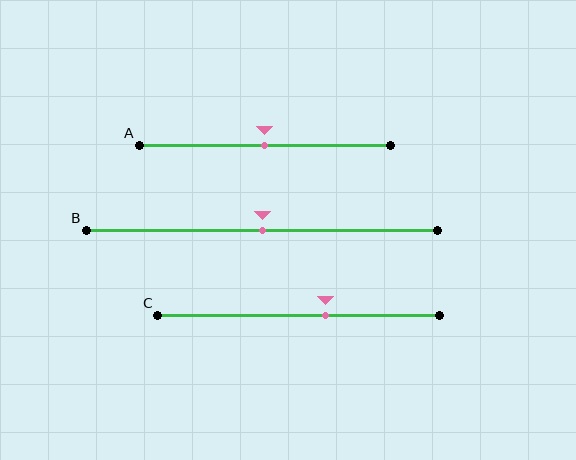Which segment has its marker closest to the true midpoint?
Segment A has its marker closest to the true midpoint.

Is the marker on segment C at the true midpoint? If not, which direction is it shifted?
No, the marker on segment C is shifted to the right by about 10% of the segment length.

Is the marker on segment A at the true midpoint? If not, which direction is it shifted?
Yes, the marker on segment A is at the true midpoint.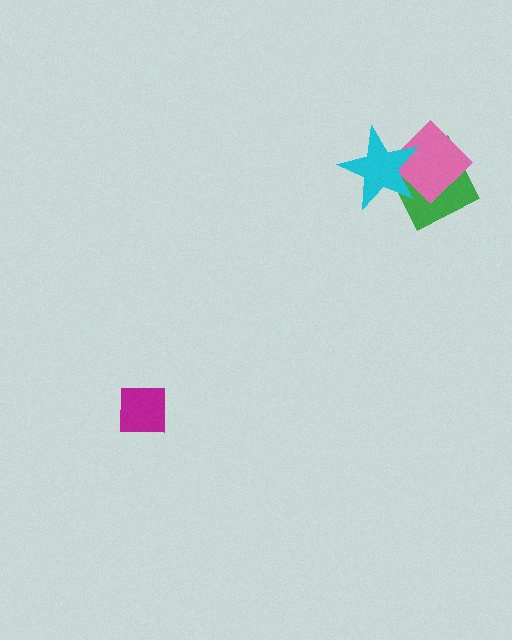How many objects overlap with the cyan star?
2 objects overlap with the cyan star.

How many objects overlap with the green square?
2 objects overlap with the green square.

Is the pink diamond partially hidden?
Yes, it is partially covered by another shape.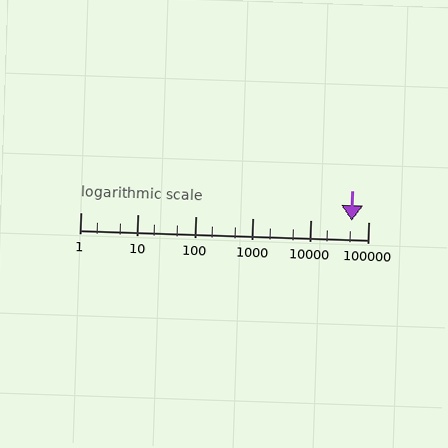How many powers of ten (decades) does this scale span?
The scale spans 5 decades, from 1 to 100000.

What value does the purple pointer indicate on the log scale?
The pointer indicates approximately 52000.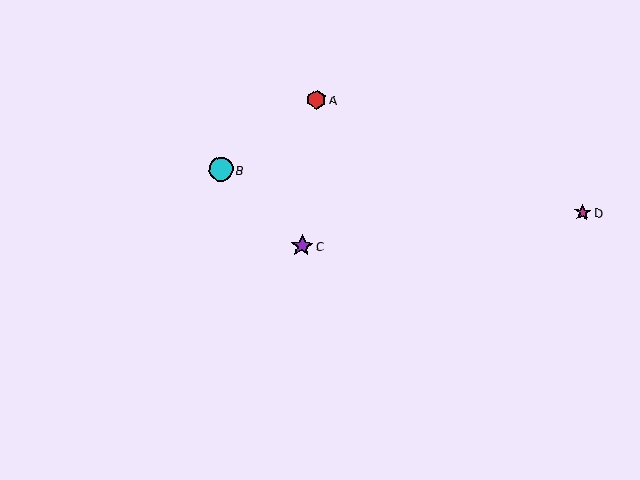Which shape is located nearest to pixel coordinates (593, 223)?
The magenta star (labeled D) at (582, 212) is nearest to that location.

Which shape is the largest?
The cyan circle (labeled B) is the largest.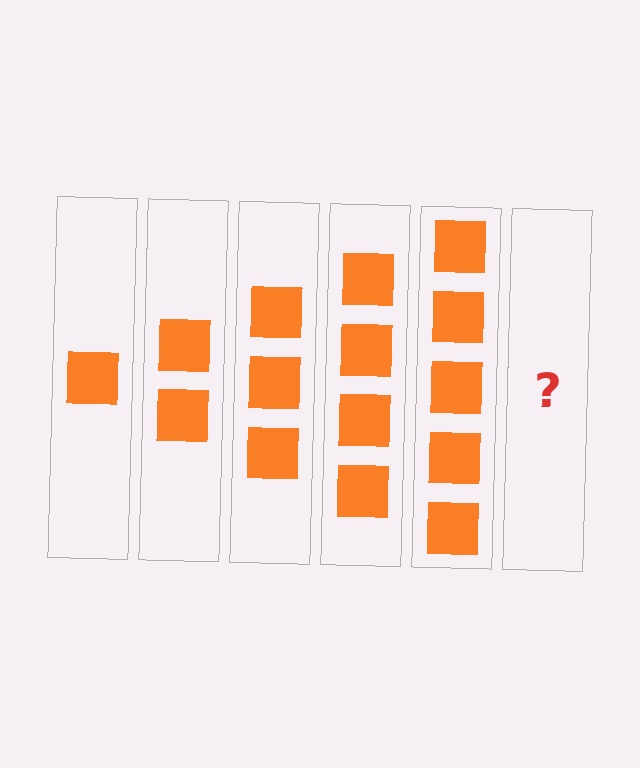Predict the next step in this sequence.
The next step is 6 squares.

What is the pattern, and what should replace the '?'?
The pattern is that each step adds one more square. The '?' should be 6 squares.